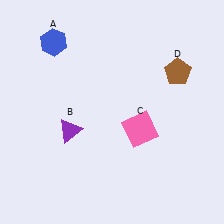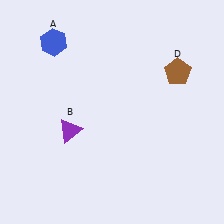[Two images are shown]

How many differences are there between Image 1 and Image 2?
There is 1 difference between the two images.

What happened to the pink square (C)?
The pink square (C) was removed in Image 2. It was in the bottom-right area of Image 1.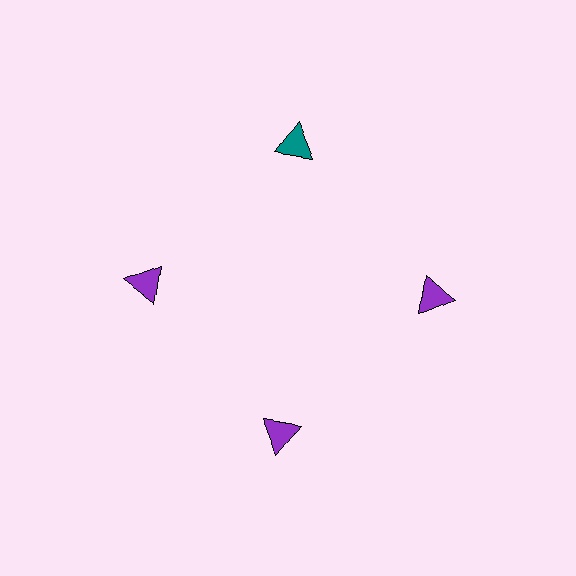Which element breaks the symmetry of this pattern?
The teal triangle at roughly the 12 o'clock position breaks the symmetry. All other shapes are purple triangles.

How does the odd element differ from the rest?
It has a different color: teal instead of purple.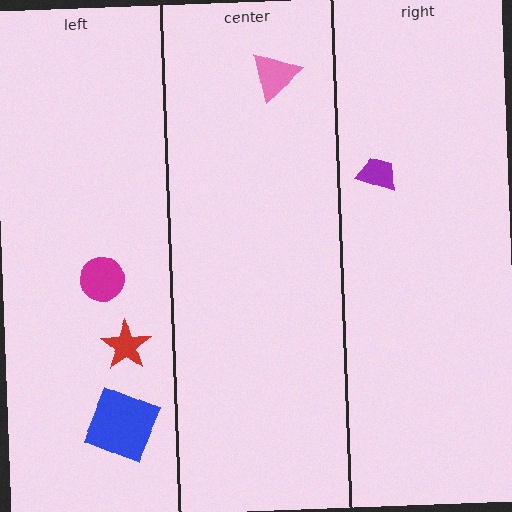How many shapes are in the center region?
1.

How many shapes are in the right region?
1.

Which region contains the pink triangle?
The center region.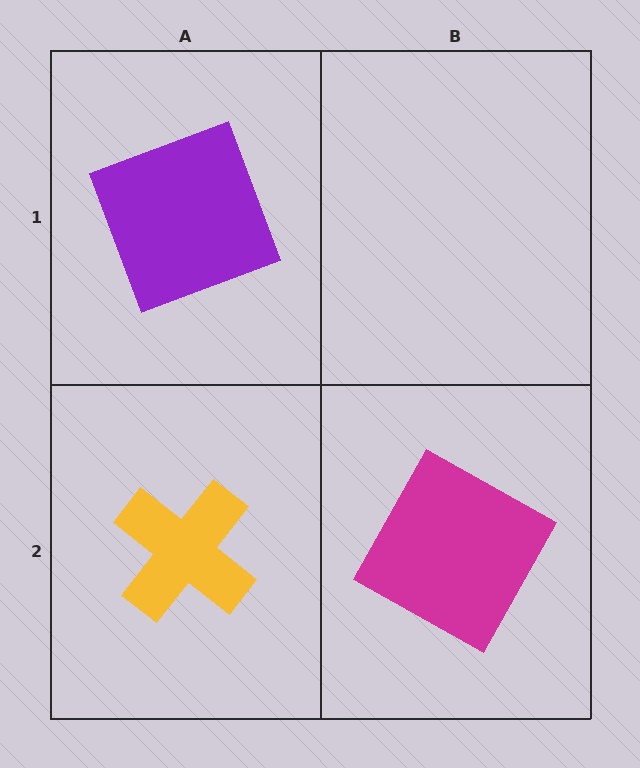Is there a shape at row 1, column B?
No, that cell is empty.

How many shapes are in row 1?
1 shape.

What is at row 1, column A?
A purple square.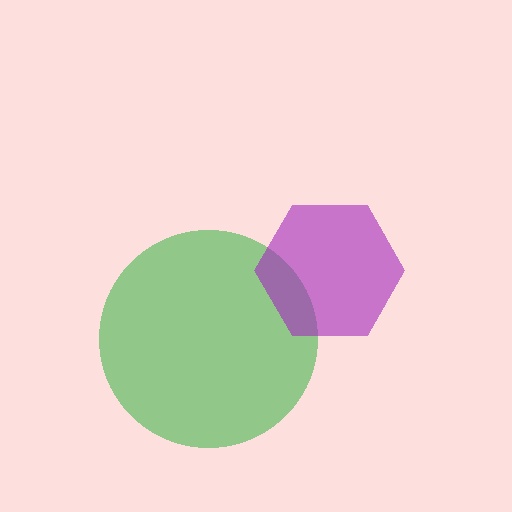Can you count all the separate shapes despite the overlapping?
Yes, there are 2 separate shapes.